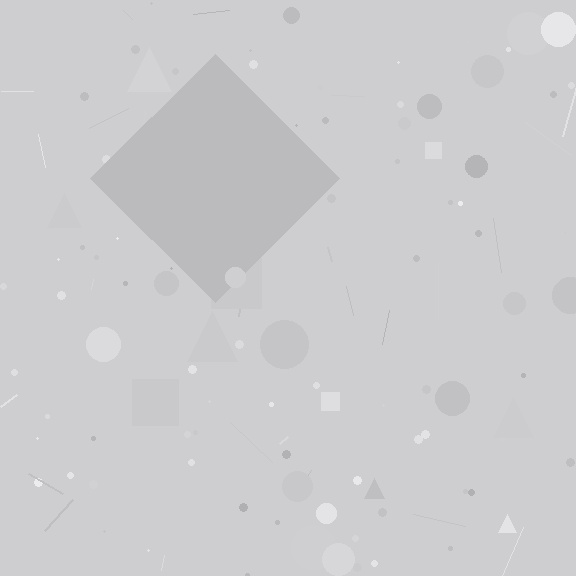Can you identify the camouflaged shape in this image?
The camouflaged shape is a diamond.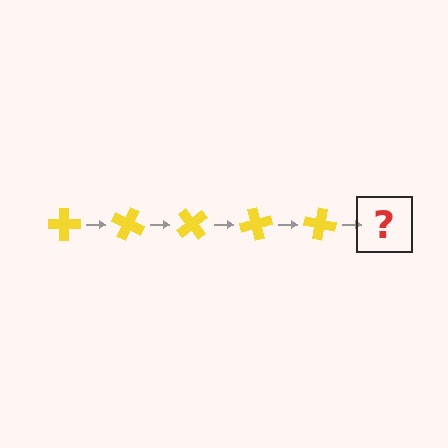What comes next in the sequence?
The next element should be a yellow cross rotated 125 degrees.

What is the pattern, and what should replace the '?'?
The pattern is that the cross rotates 25 degrees each step. The '?' should be a yellow cross rotated 125 degrees.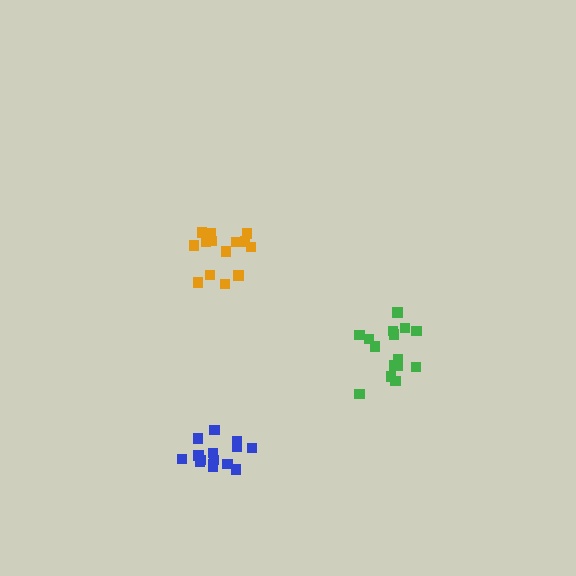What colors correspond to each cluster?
The clusters are colored: orange, blue, green.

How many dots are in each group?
Group 1: 14 dots, Group 2: 15 dots, Group 3: 15 dots (44 total).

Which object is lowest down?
The blue cluster is bottommost.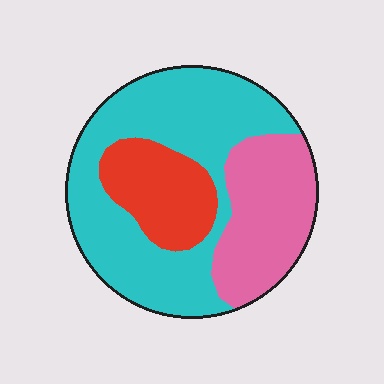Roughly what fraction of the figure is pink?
Pink covers 27% of the figure.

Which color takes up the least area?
Red, at roughly 20%.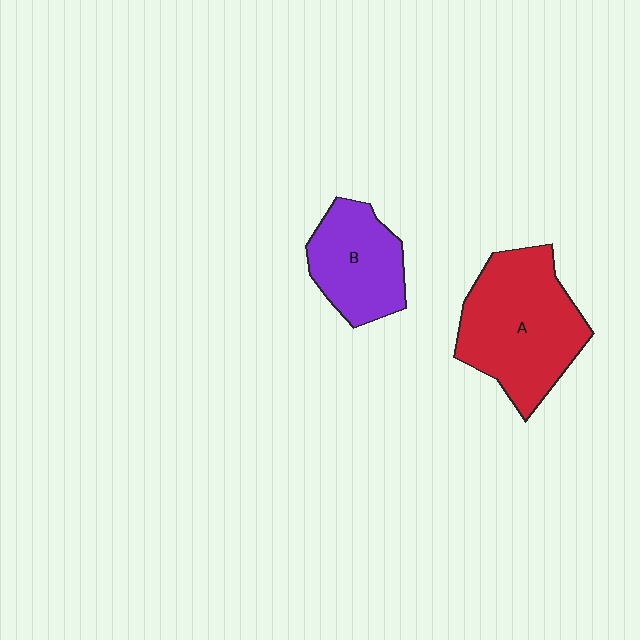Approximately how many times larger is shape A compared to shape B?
Approximately 1.6 times.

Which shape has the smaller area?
Shape B (purple).